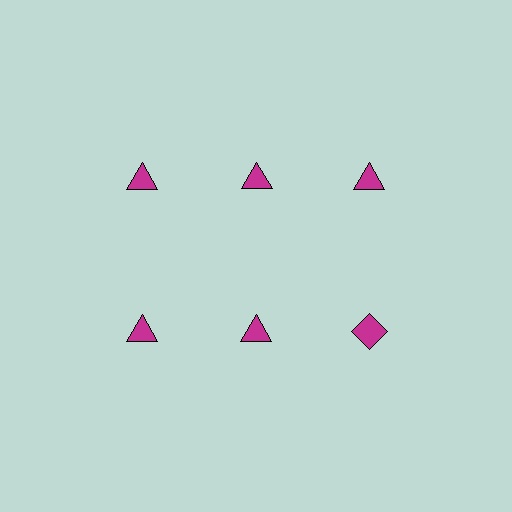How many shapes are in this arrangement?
There are 6 shapes arranged in a grid pattern.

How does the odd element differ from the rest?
It has a different shape: diamond instead of triangle.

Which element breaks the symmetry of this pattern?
The magenta diamond in the second row, center column breaks the symmetry. All other shapes are magenta triangles.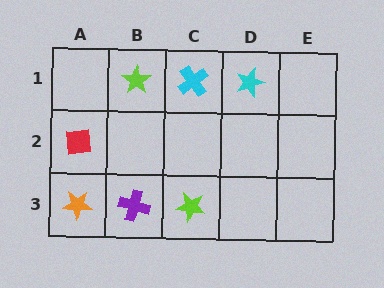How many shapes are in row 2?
1 shape.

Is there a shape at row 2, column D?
No, that cell is empty.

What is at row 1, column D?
A cyan star.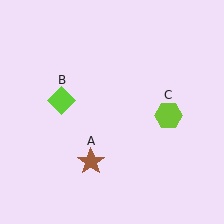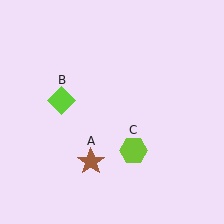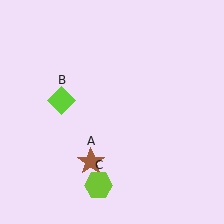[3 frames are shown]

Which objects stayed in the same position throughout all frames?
Brown star (object A) and lime diamond (object B) remained stationary.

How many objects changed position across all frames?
1 object changed position: lime hexagon (object C).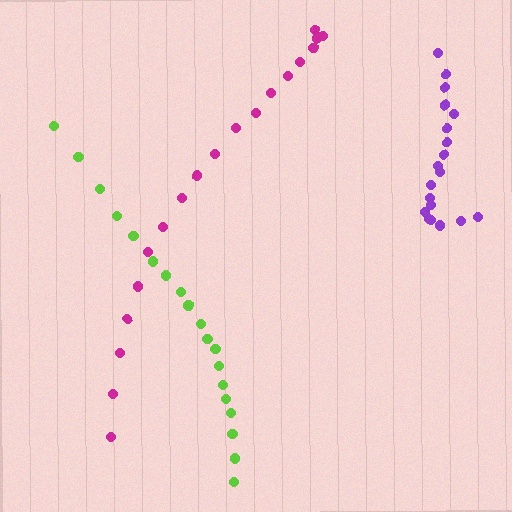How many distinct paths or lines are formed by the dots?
There are 3 distinct paths.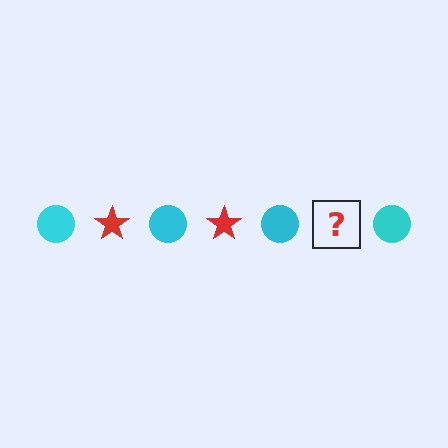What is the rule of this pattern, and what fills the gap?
The rule is that the pattern alternates between cyan circle and red star. The gap should be filled with a red star.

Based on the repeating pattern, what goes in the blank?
The blank should be a red star.